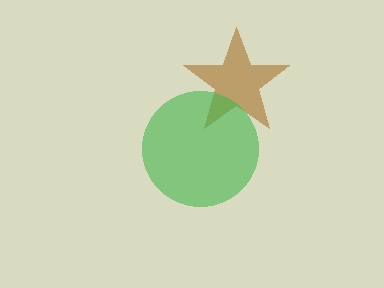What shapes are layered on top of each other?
The layered shapes are: a brown star, a green circle.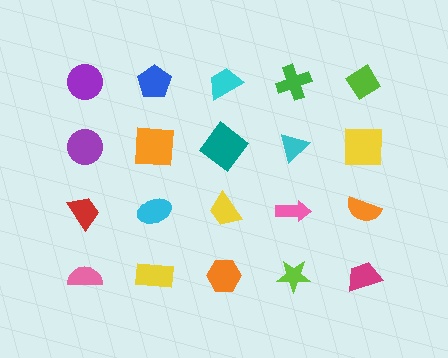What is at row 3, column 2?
A cyan ellipse.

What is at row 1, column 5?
A lime diamond.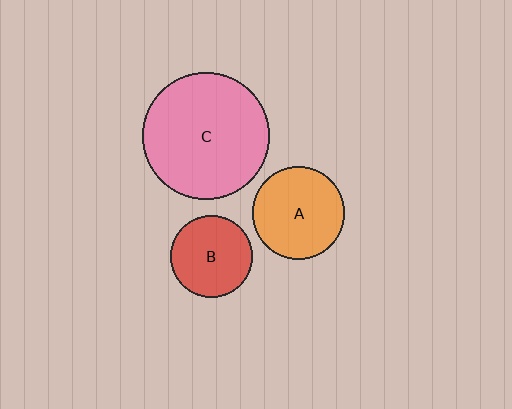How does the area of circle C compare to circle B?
Approximately 2.4 times.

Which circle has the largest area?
Circle C (pink).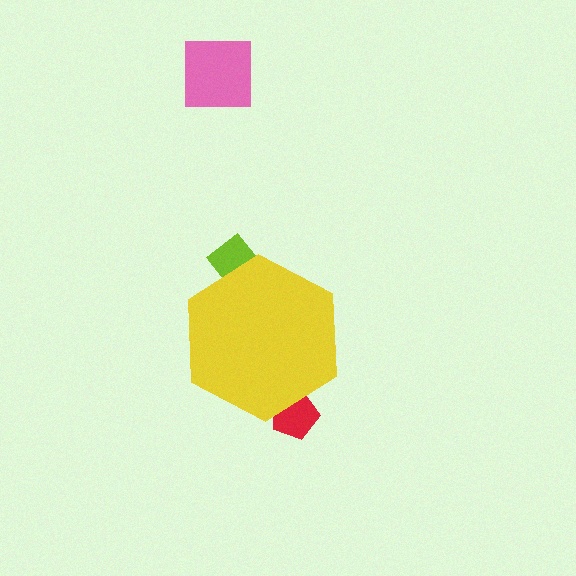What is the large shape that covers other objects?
A yellow hexagon.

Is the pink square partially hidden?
No, the pink square is fully visible.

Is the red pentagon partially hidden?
Yes, the red pentagon is partially hidden behind the yellow hexagon.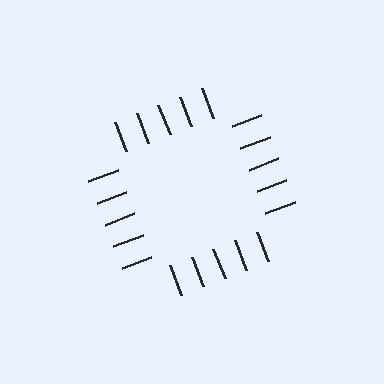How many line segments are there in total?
20 — 5 along each of the 4 edges.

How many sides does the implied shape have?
4 sides — the line-ends trace a square.